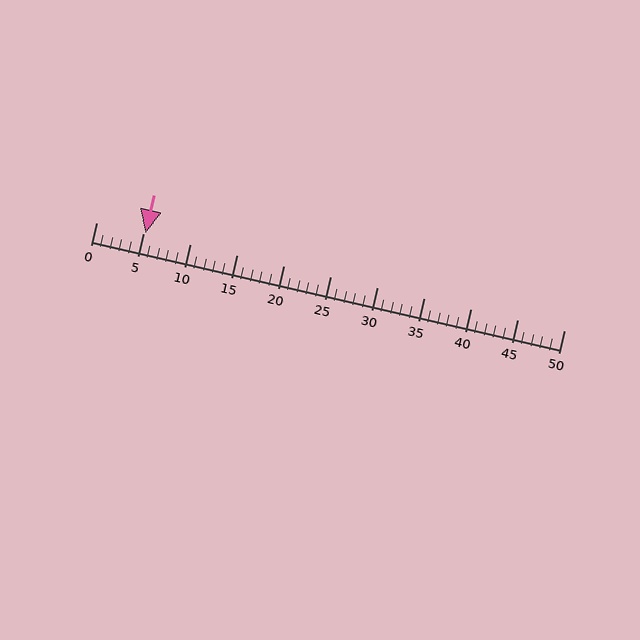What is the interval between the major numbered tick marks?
The major tick marks are spaced 5 units apart.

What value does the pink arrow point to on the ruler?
The pink arrow points to approximately 5.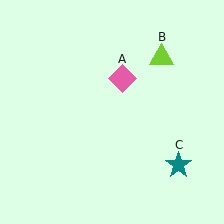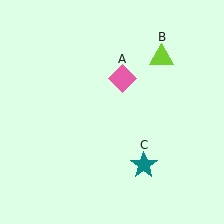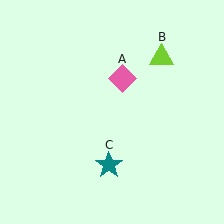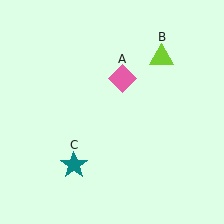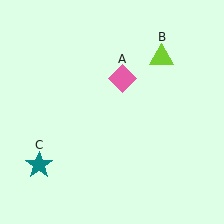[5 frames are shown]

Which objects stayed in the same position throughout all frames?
Pink diamond (object A) and lime triangle (object B) remained stationary.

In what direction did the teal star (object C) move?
The teal star (object C) moved left.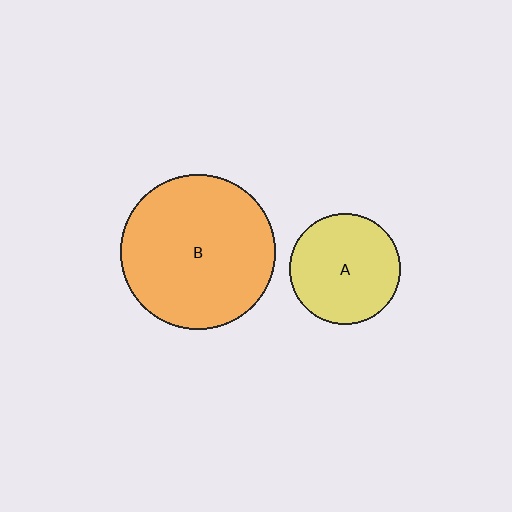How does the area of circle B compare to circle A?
Approximately 2.0 times.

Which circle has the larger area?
Circle B (orange).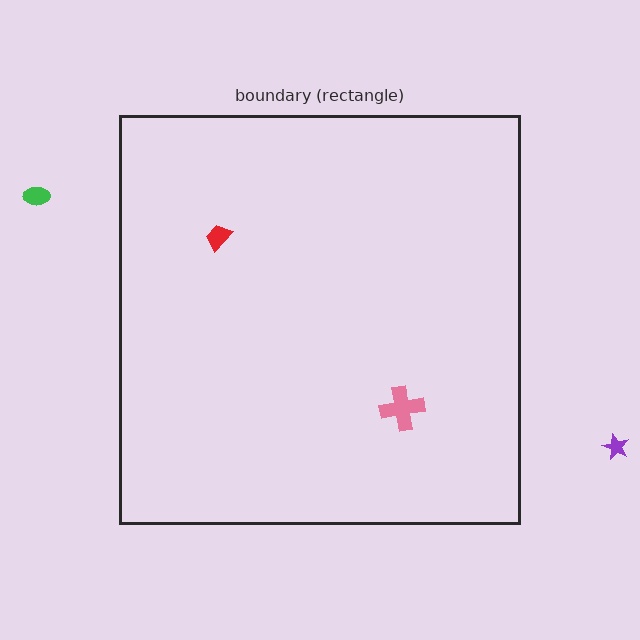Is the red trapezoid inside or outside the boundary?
Inside.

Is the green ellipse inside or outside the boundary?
Outside.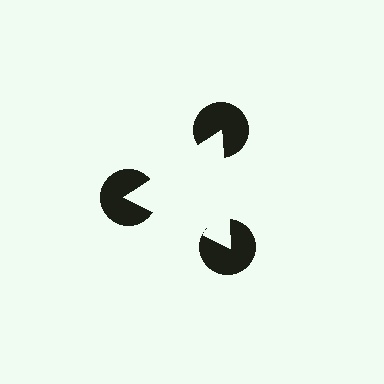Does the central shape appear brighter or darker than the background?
It typically appears slightly brighter than the background, even though no actual brightness change is drawn.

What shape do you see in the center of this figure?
An illusory triangle — its edges are inferred from the aligned wedge cuts in the pac-man discs, not physically drawn.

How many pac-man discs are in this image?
There are 3 — one at each vertex of the illusory triangle.